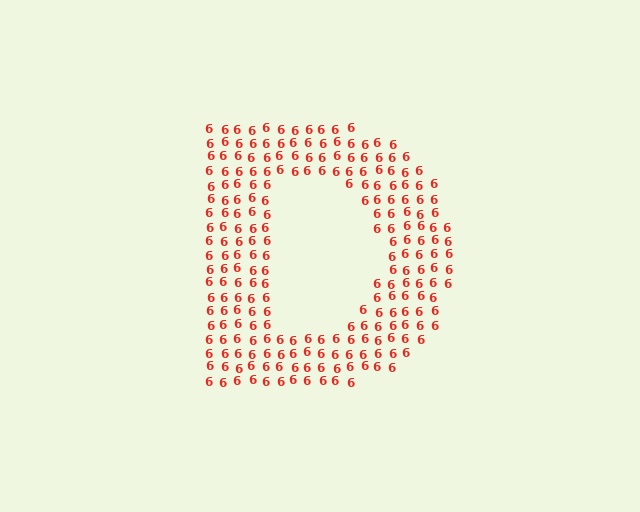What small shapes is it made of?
It is made of small digit 6's.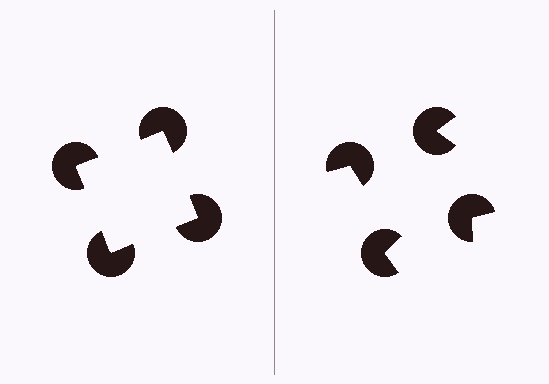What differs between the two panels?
The pac-man discs are positioned identically on both sides; only the wedge orientations differ. On the left they align to a square; on the right they are misaligned.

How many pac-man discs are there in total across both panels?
8 — 4 on each side.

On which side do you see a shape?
An illusory square appears on the left side. On the right side the wedge cuts are rotated, so no coherent shape forms.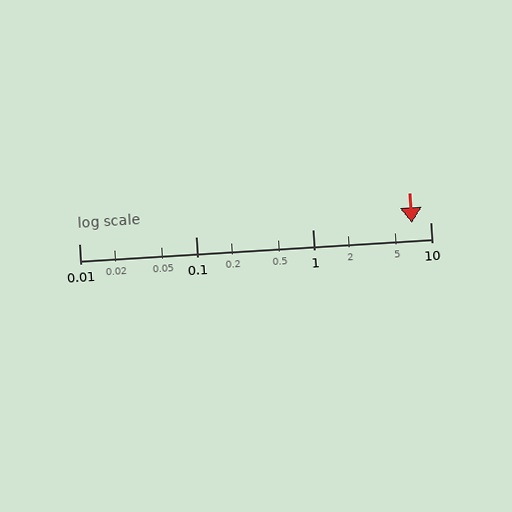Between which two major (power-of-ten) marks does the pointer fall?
The pointer is between 1 and 10.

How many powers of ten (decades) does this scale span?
The scale spans 3 decades, from 0.01 to 10.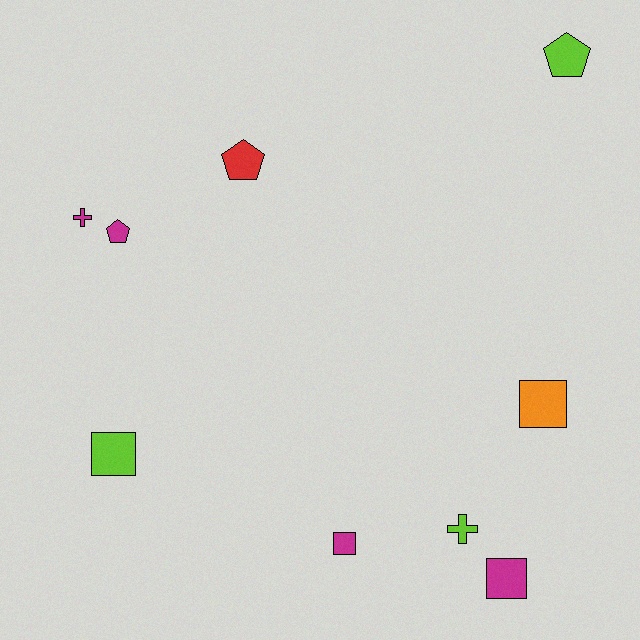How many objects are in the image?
There are 9 objects.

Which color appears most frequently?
Magenta, with 4 objects.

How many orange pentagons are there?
There are no orange pentagons.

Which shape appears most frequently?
Square, with 4 objects.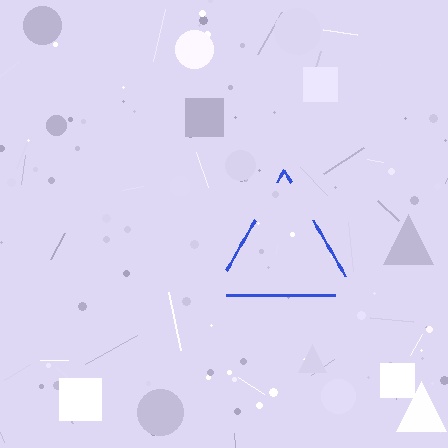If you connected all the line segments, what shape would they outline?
They would outline a triangle.